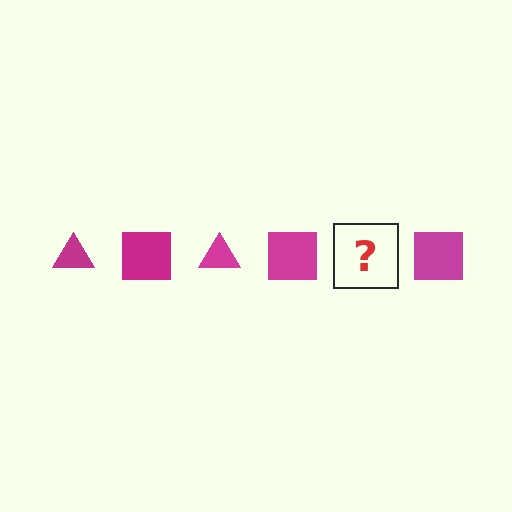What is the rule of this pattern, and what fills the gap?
The rule is that the pattern cycles through triangle, square shapes in magenta. The gap should be filled with a magenta triangle.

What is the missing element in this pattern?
The missing element is a magenta triangle.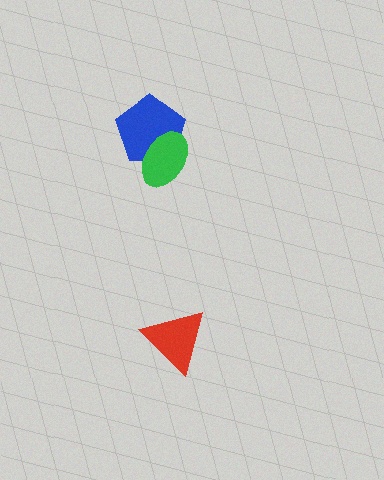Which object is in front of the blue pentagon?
The green ellipse is in front of the blue pentagon.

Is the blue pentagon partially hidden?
Yes, it is partially covered by another shape.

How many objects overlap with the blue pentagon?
1 object overlaps with the blue pentagon.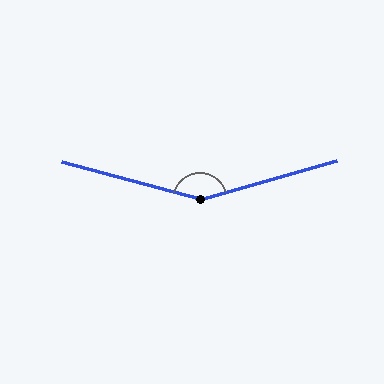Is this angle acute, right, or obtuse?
It is obtuse.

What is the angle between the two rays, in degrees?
Approximately 149 degrees.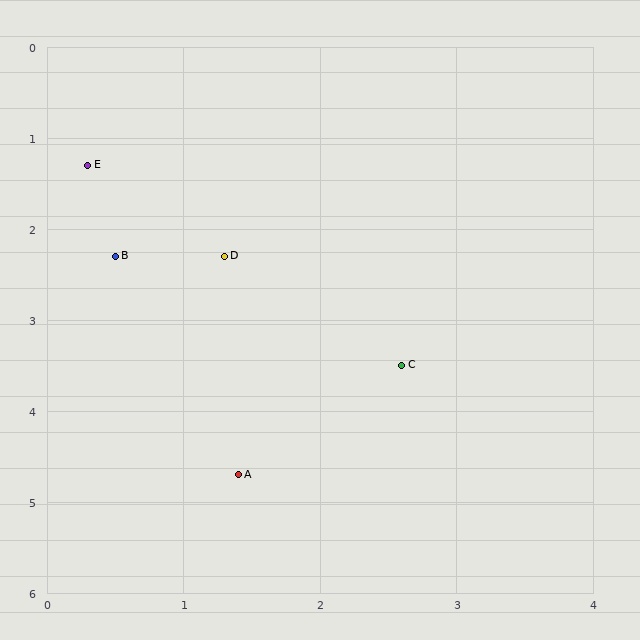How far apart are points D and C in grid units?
Points D and C are about 1.8 grid units apart.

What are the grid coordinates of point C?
Point C is at approximately (2.6, 3.5).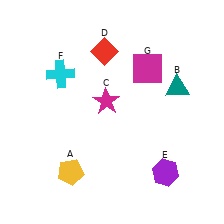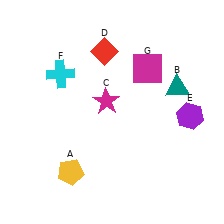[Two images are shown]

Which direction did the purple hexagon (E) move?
The purple hexagon (E) moved up.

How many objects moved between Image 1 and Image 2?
1 object moved between the two images.